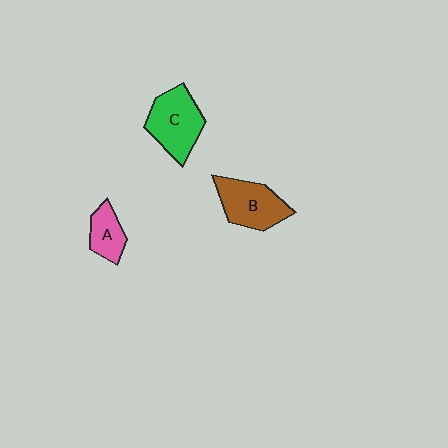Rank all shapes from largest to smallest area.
From largest to smallest: C (green), B (brown), A (pink).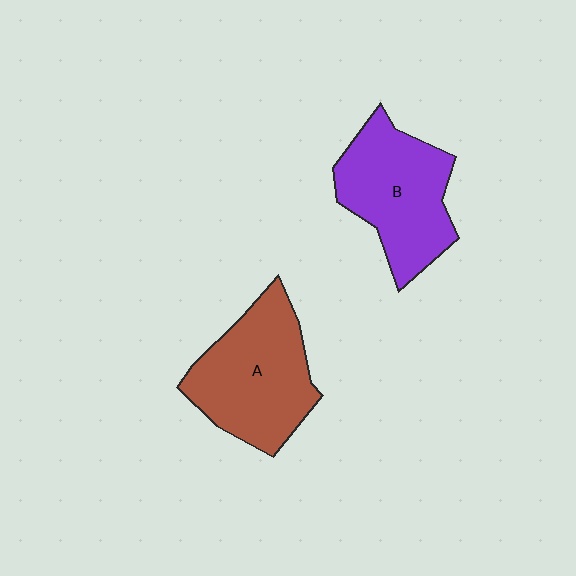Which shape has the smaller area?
Shape B (purple).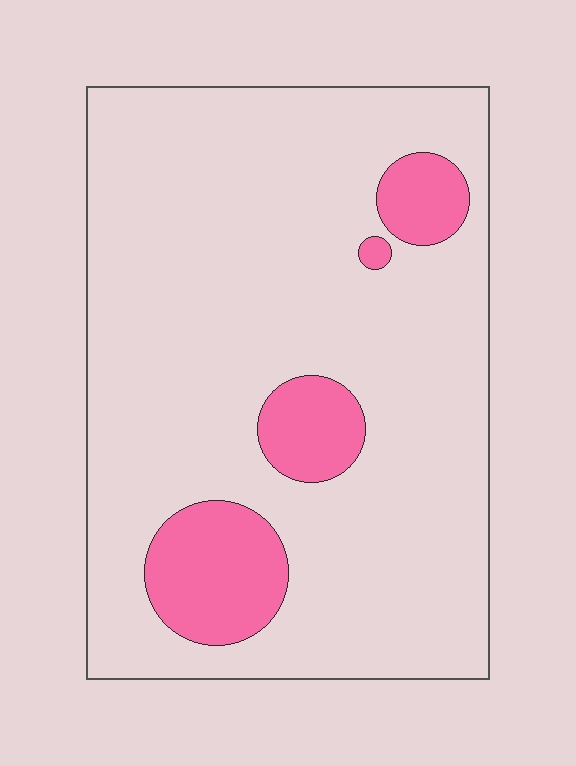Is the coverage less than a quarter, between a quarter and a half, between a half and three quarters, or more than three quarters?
Less than a quarter.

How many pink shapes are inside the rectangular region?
4.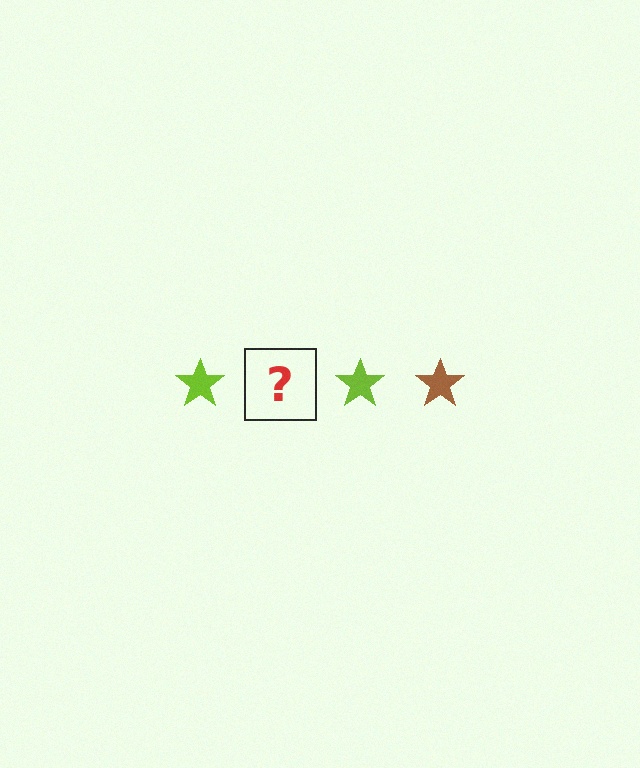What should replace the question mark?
The question mark should be replaced with a brown star.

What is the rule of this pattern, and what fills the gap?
The rule is that the pattern cycles through lime, brown stars. The gap should be filled with a brown star.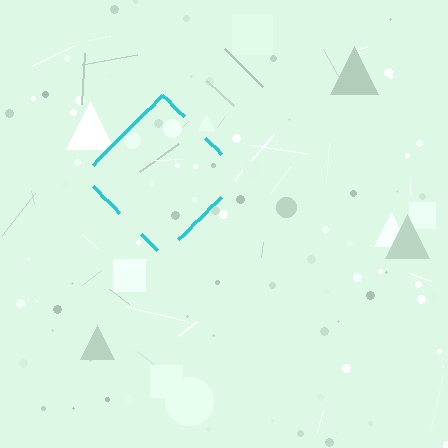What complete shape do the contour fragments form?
The contour fragments form a diamond.